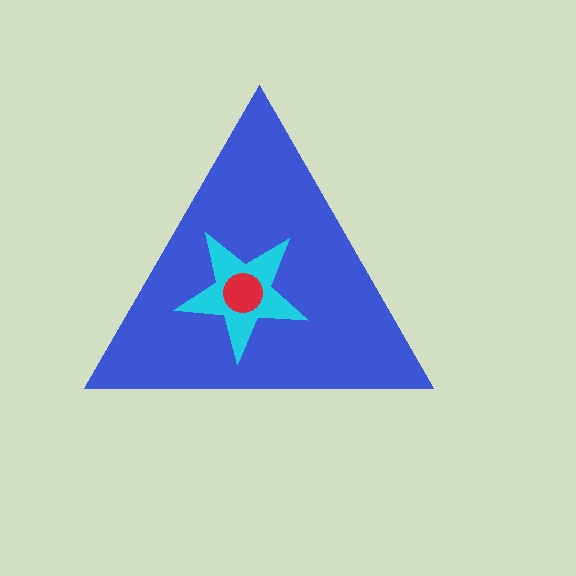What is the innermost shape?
The red circle.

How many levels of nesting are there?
3.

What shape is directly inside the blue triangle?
The cyan star.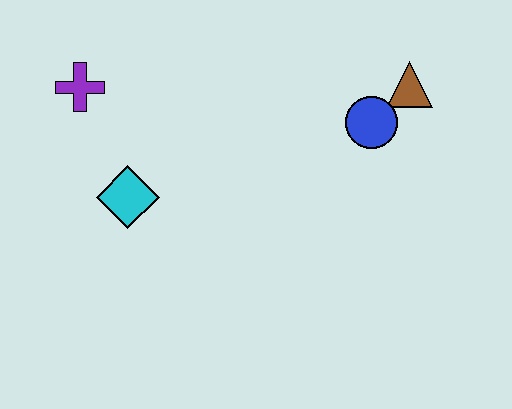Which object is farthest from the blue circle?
The purple cross is farthest from the blue circle.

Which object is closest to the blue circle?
The brown triangle is closest to the blue circle.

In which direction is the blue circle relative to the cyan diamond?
The blue circle is to the right of the cyan diamond.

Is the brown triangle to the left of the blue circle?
No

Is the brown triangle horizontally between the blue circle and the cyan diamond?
No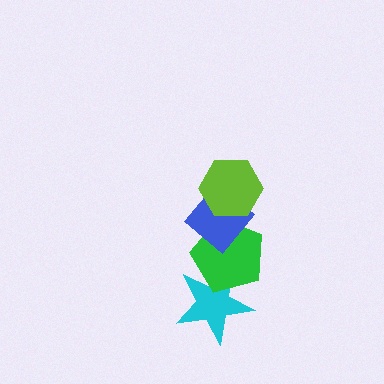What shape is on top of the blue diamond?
The lime hexagon is on top of the blue diamond.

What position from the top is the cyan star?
The cyan star is 4th from the top.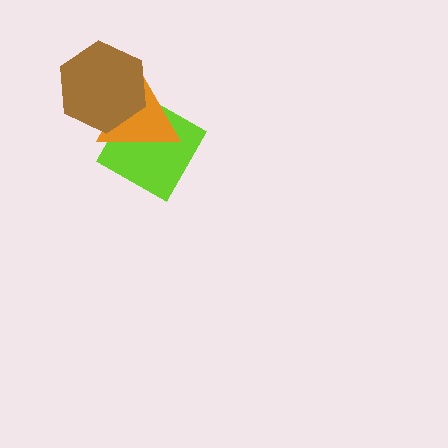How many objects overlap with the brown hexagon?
2 objects overlap with the brown hexagon.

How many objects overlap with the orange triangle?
2 objects overlap with the orange triangle.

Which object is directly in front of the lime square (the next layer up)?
The orange triangle is directly in front of the lime square.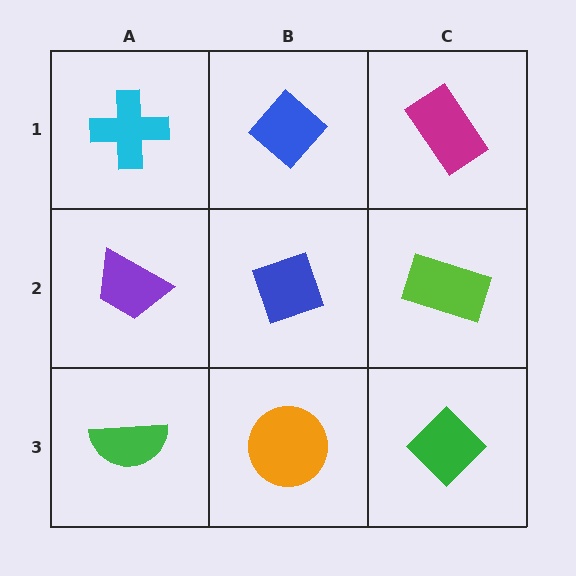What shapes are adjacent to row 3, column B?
A blue diamond (row 2, column B), a green semicircle (row 3, column A), a green diamond (row 3, column C).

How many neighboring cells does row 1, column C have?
2.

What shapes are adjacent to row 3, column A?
A purple trapezoid (row 2, column A), an orange circle (row 3, column B).